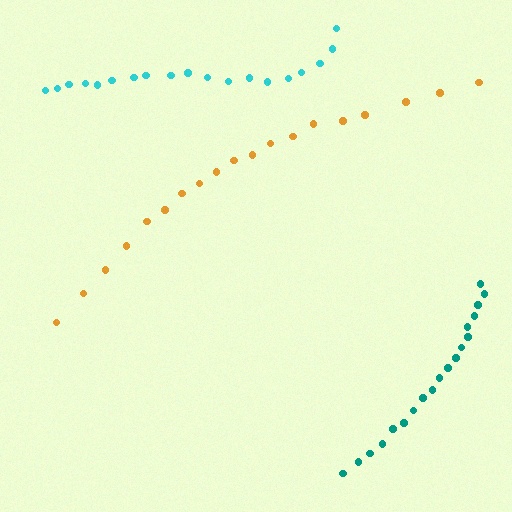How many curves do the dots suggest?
There are 3 distinct paths.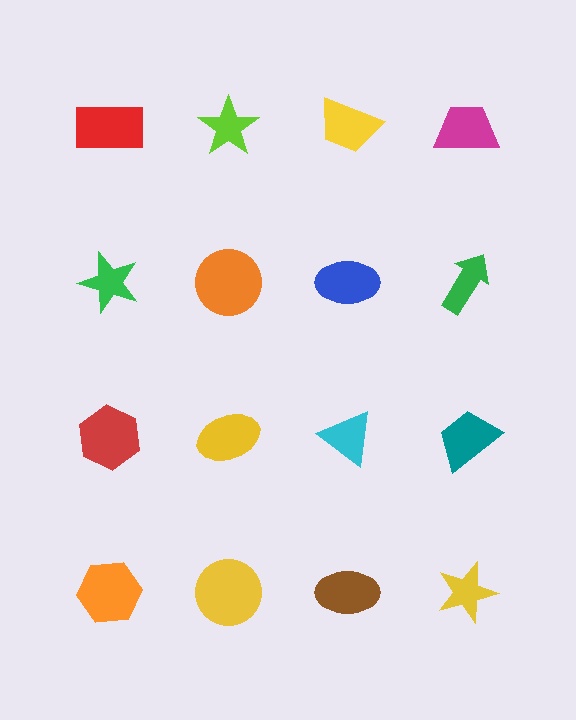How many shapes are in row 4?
4 shapes.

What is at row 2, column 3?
A blue ellipse.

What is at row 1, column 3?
A yellow trapezoid.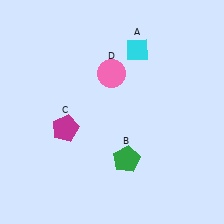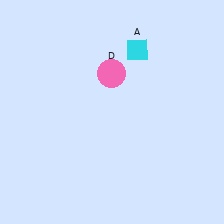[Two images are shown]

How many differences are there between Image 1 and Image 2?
There are 2 differences between the two images.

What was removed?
The green pentagon (B), the magenta pentagon (C) were removed in Image 2.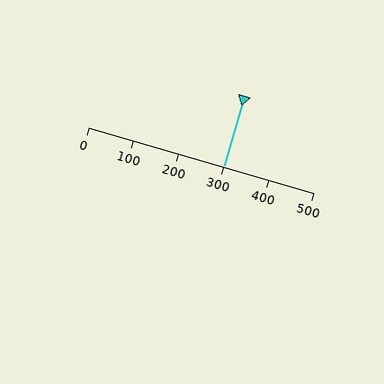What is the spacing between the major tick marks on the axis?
The major ticks are spaced 100 apart.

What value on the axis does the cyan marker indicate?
The marker indicates approximately 300.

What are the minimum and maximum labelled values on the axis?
The axis runs from 0 to 500.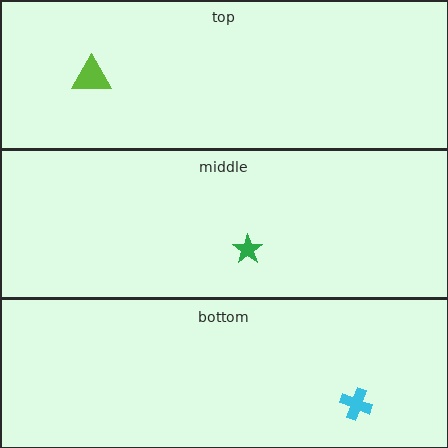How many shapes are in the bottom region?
1.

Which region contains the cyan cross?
The bottom region.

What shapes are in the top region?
The lime triangle.